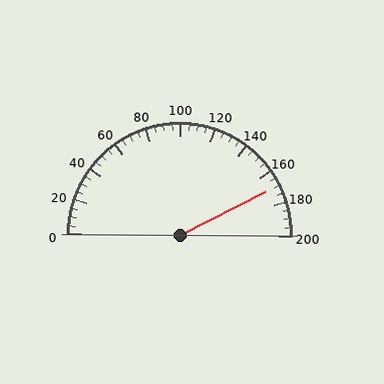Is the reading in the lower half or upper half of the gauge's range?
The reading is in the upper half of the range (0 to 200).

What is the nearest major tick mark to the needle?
The nearest major tick mark is 160.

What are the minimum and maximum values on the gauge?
The gauge ranges from 0 to 200.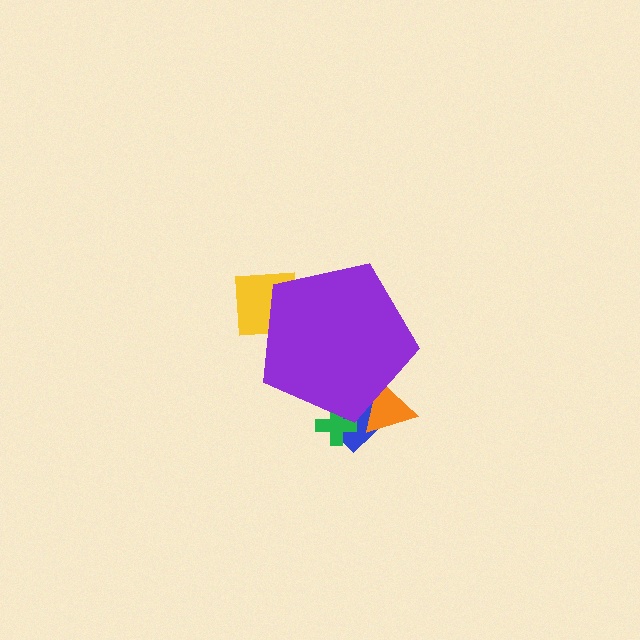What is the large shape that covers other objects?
A purple pentagon.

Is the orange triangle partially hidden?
Yes, the orange triangle is partially hidden behind the purple pentagon.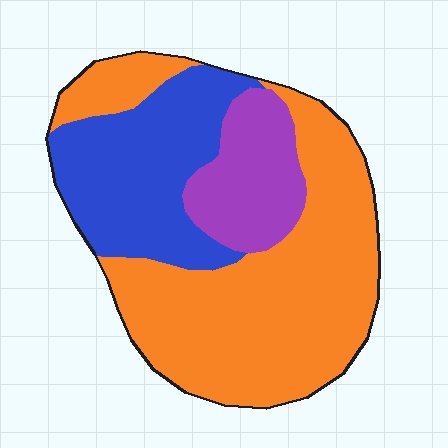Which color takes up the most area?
Orange, at roughly 55%.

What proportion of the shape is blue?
Blue covers 28% of the shape.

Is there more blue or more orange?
Orange.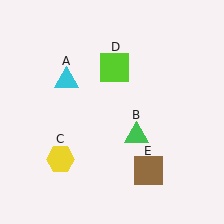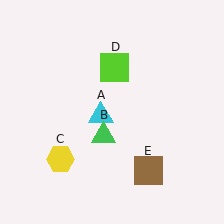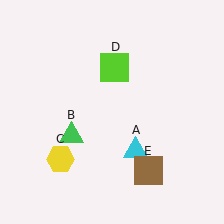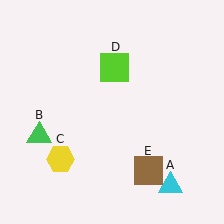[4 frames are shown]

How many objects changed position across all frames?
2 objects changed position: cyan triangle (object A), green triangle (object B).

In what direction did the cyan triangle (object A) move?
The cyan triangle (object A) moved down and to the right.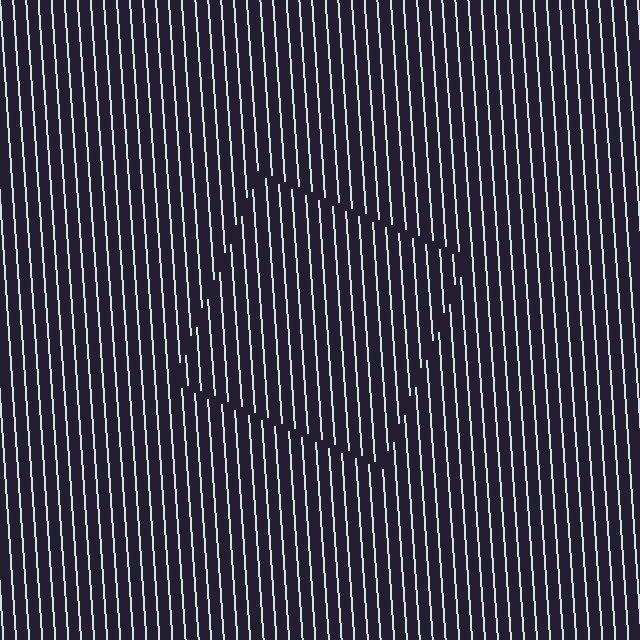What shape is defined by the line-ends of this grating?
An illusory square. The interior of the shape contains the same grating, shifted by half a period — the contour is defined by the phase discontinuity where line-ends from the inner and outer gratings abut.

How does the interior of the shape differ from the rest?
The interior of the shape contains the same grating, shifted by half a period — the contour is defined by the phase discontinuity where line-ends from the inner and outer gratings abut.